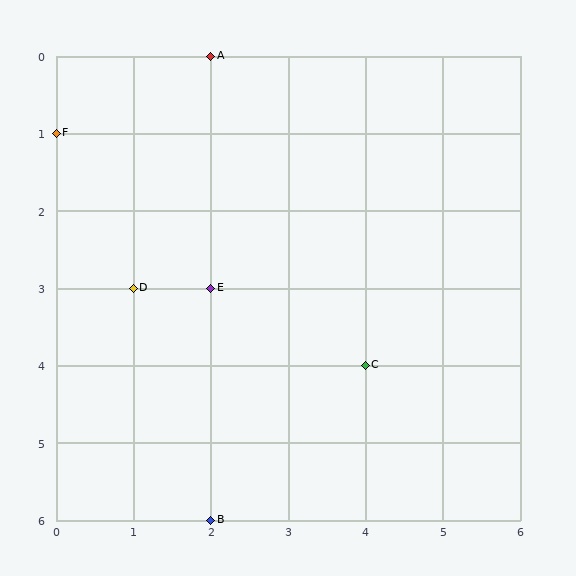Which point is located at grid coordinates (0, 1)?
Point F is at (0, 1).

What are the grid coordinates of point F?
Point F is at grid coordinates (0, 1).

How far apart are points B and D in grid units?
Points B and D are 1 column and 3 rows apart (about 3.2 grid units diagonally).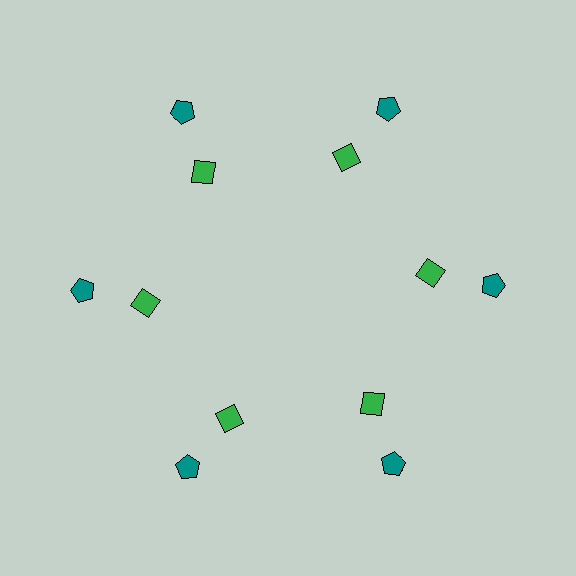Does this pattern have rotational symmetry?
Yes, this pattern has 6-fold rotational symmetry. It looks the same after rotating 60 degrees around the center.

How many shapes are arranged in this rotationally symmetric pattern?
There are 12 shapes, arranged in 6 groups of 2.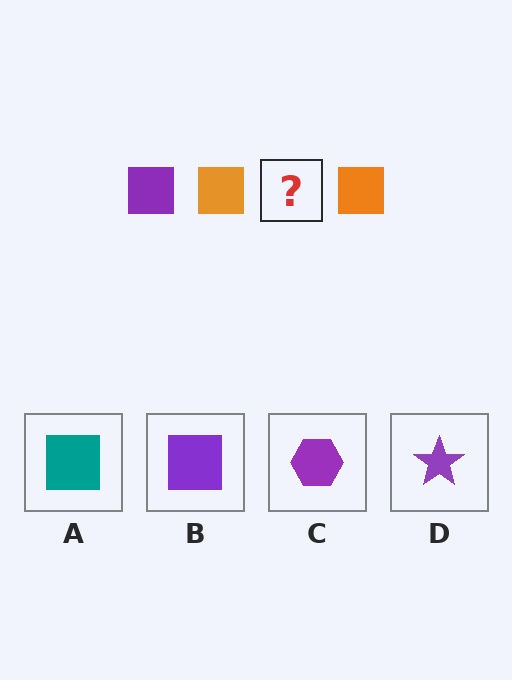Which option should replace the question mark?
Option B.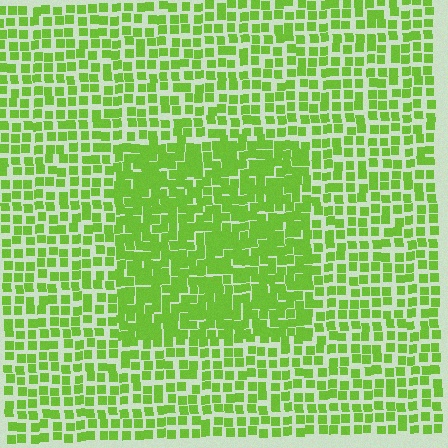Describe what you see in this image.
The image contains small lime elements arranged at two different densities. A rectangle-shaped region is visible where the elements are more densely packed than the surrounding area.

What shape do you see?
I see a rectangle.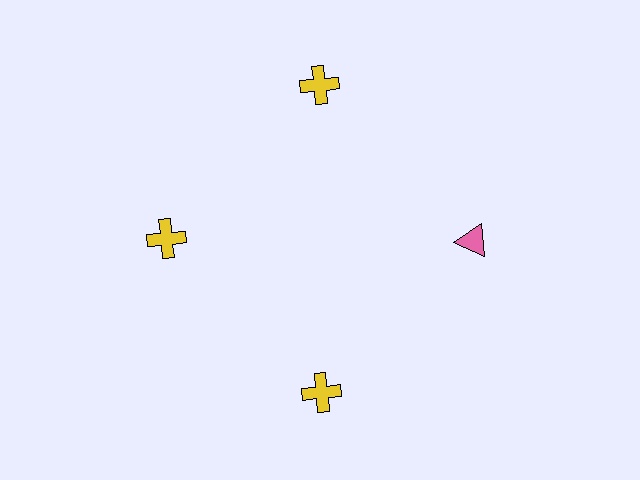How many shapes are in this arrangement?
There are 4 shapes arranged in a ring pattern.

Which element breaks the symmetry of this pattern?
The pink triangle at roughly the 3 o'clock position breaks the symmetry. All other shapes are yellow crosses.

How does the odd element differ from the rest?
It differs in both color (pink instead of yellow) and shape (triangle instead of cross).